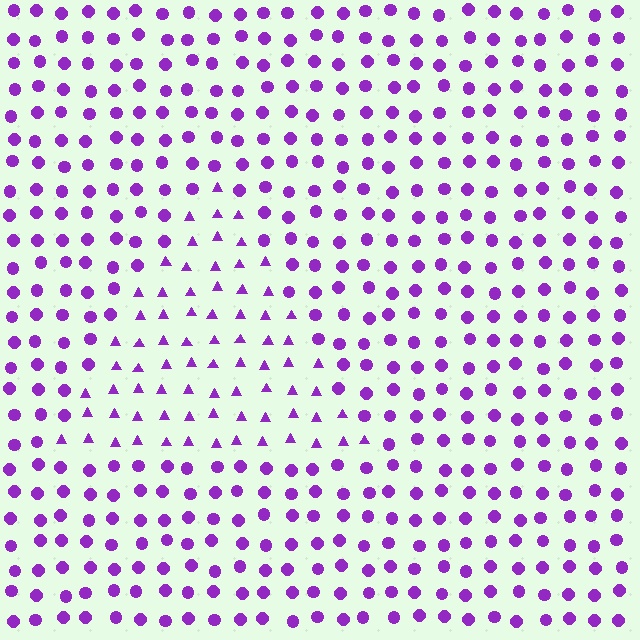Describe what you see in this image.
The image is filled with small purple elements arranged in a uniform grid. A triangle-shaped region contains triangles, while the surrounding area contains circles. The boundary is defined purely by the change in element shape.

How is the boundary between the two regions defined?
The boundary is defined by a change in element shape: triangles inside vs. circles outside. All elements share the same color and spacing.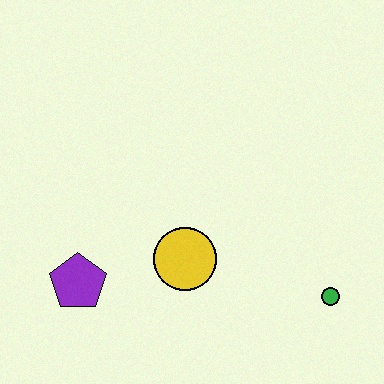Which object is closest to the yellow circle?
The purple pentagon is closest to the yellow circle.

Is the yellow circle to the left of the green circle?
Yes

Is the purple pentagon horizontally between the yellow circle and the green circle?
No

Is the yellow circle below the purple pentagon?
No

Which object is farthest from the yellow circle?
The green circle is farthest from the yellow circle.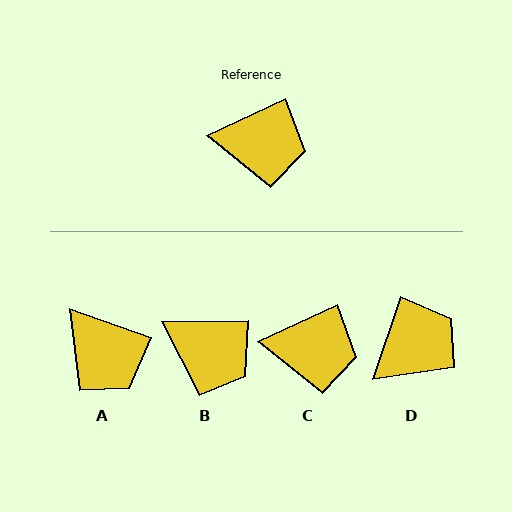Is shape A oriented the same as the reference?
No, it is off by about 44 degrees.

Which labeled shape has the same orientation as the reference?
C.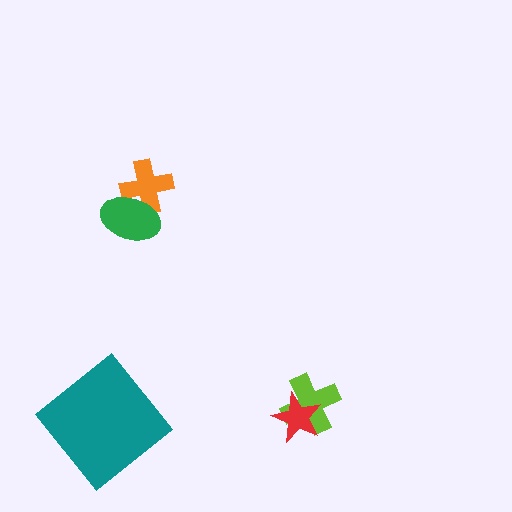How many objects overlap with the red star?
1 object overlaps with the red star.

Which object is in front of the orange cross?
The green ellipse is in front of the orange cross.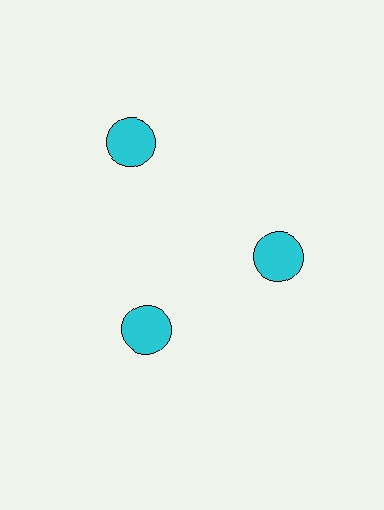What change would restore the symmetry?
The symmetry would be restored by moving it inward, back onto the ring so that all 3 circles sit at equal angles and equal distance from the center.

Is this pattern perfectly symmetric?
No. The 3 cyan circles are arranged in a ring, but one element near the 11 o'clock position is pushed outward from the center, breaking the 3-fold rotational symmetry.